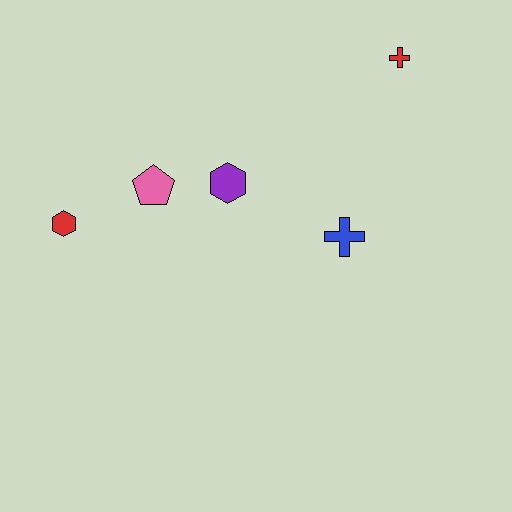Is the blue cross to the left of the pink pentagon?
No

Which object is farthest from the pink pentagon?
The red cross is farthest from the pink pentagon.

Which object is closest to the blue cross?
The purple hexagon is closest to the blue cross.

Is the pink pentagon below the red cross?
Yes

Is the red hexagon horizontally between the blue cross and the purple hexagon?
No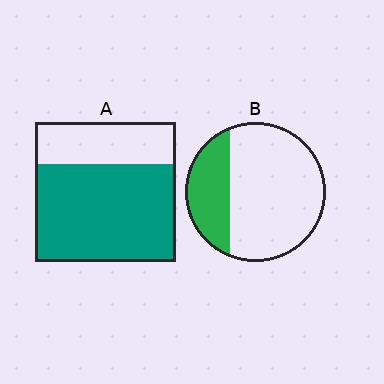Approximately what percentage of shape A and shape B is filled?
A is approximately 70% and B is approximately 25%.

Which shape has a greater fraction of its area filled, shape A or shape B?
Shape A.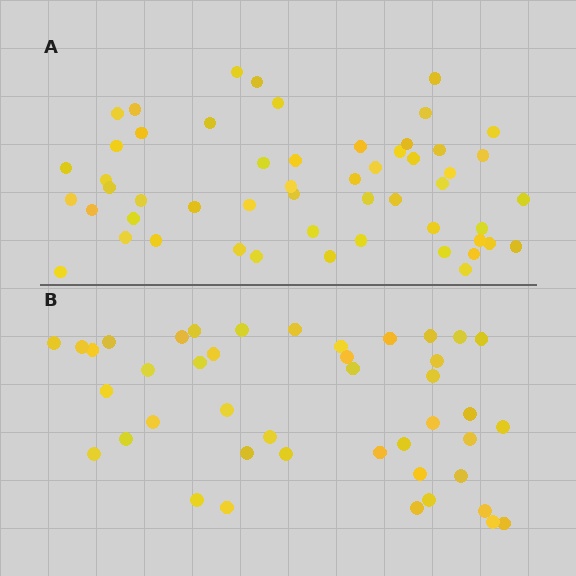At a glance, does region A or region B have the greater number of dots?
Region A (the top region) has more dots.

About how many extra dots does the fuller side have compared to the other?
Region A has roughly 10 or so more dots than region B.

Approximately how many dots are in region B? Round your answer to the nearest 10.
About 40 dots. (The exact count is 43, which rounds to 40.)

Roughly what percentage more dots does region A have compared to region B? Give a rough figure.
About 25% more.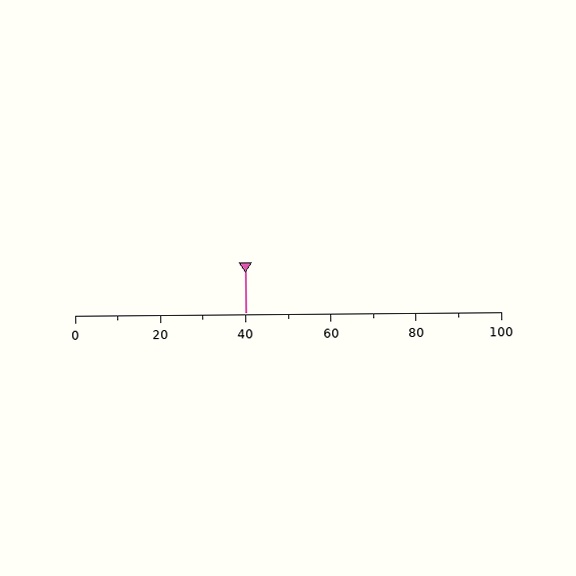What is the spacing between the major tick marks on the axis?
The major ticks are spaced 20 apart.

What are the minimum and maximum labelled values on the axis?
The axis runs from 0 to 100.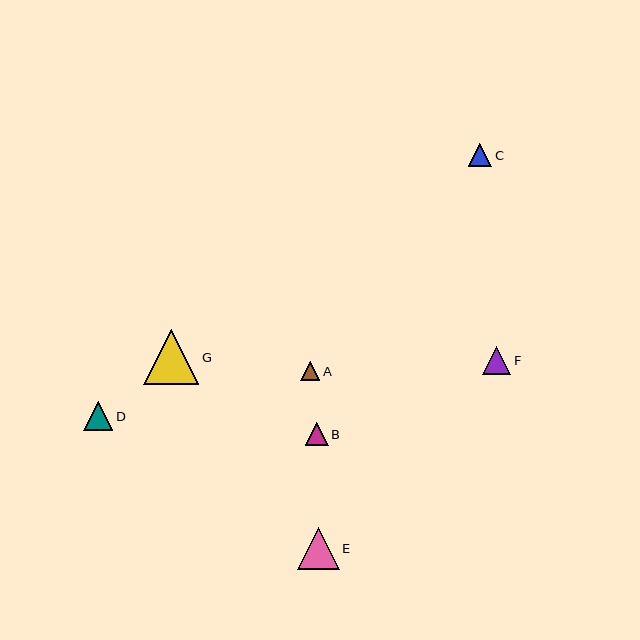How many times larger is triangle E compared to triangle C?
Triangle E is approximately 1.8 times the size of triangle C.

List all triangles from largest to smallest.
From largest to smallest: G, E, D, F, C, B, A.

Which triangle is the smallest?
Triangle A is the smallest with a size of approximately 19 pixels.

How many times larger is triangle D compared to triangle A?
Triangle D is approximately 1.5 times the size of triangle A.